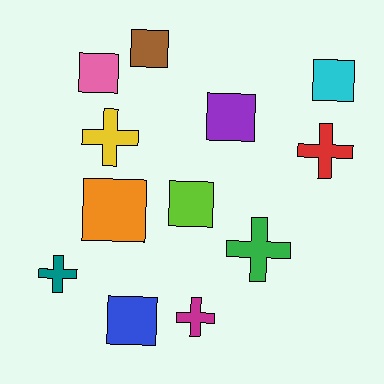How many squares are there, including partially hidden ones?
There are 7 squares.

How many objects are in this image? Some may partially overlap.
There are 12 objects.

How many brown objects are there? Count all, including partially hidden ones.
There is 1 brown object.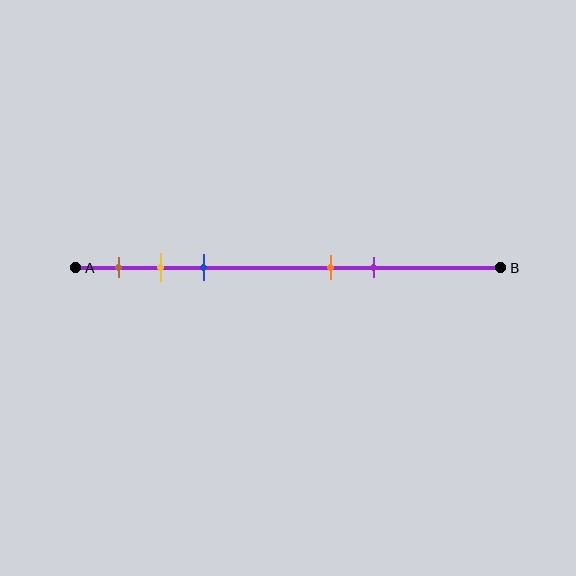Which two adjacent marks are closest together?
The yellow and blue marks are the closest adjacent pair.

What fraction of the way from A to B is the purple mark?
The purple mark is approximately 70% (0.7) of the way from A to B.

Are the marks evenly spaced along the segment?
No, the marks are not evenly spaced.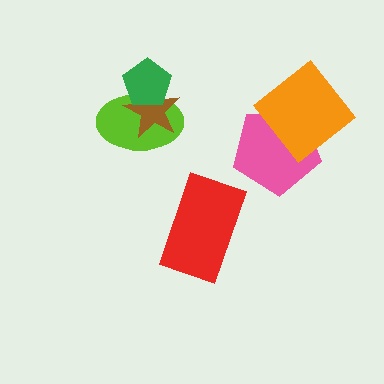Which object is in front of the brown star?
The green pentagon is in front of the brown star.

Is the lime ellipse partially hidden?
Yes, it is partially covered by another shape.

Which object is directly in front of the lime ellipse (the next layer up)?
The brown star is directly in front of the lime ellipse.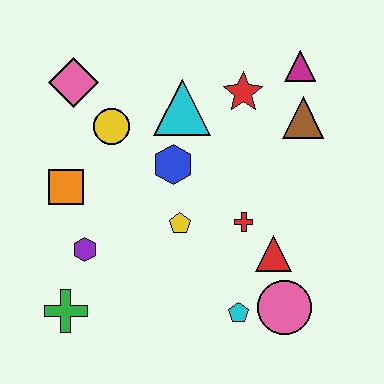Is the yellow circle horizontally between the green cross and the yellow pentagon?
Yes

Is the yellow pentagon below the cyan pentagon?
No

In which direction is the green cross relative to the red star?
The green cross is below the red star.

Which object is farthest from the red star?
The green cross is farthest from the red star.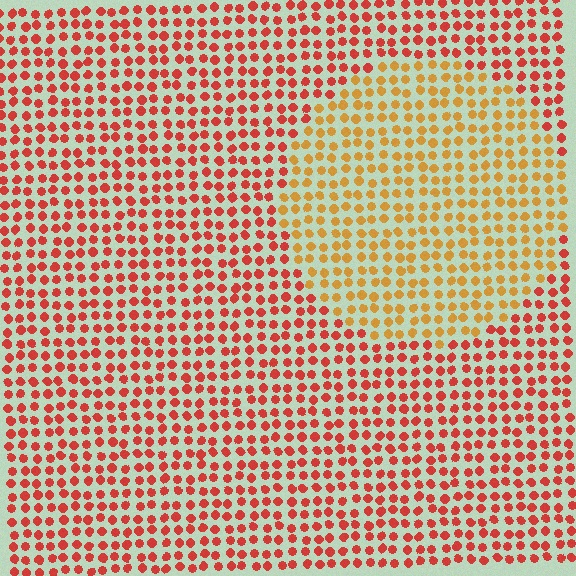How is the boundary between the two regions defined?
The boundary is defined purely by a slight shift in hue (about 36 degrees). Spacing, size, and orientation are identical on both sides.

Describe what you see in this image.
The image is filled with small red elements in a uniform arrangement. A circle-shaped region is visible where the elements are tinted to a slightly different hue, forming a subtle color boundary.